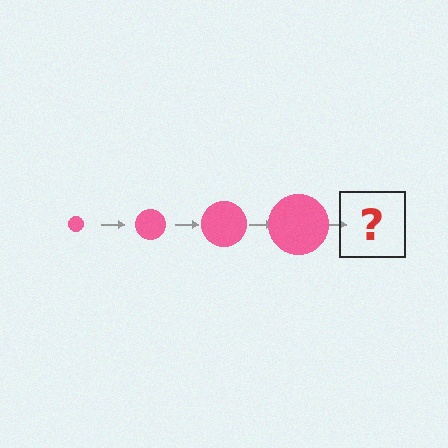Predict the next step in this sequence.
The next step is a pink circle, larger than the previous one.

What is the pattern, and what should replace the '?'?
The pattern is that the circle gets progressively larger each step. The '?' should be a pink circle, larger than the previous one.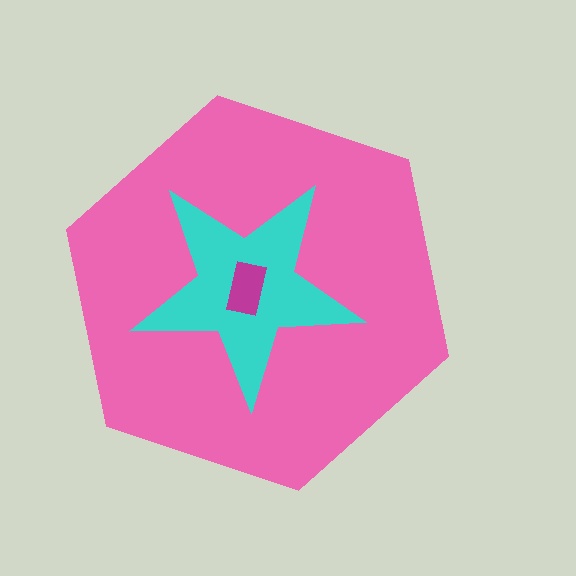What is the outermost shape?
The pink hexagon.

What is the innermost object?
The magenta rectangle.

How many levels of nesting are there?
3.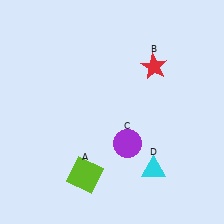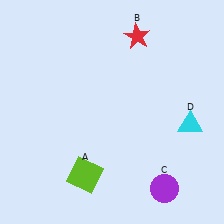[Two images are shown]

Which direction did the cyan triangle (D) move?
The cyan triangle (D) moved up.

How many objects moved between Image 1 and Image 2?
3 objects moved between the two images.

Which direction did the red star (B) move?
The red star (B) moved up.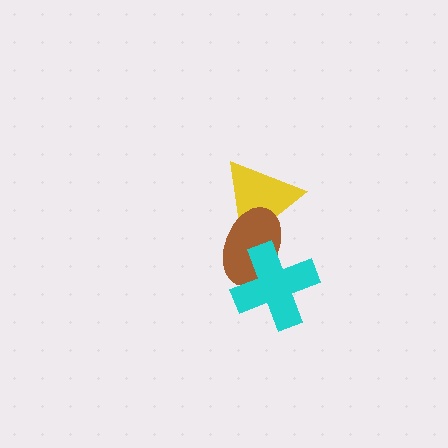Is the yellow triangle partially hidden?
Yes, it is partially covered by another shape.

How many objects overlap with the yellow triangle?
1 object overlaps with the yellow triangle.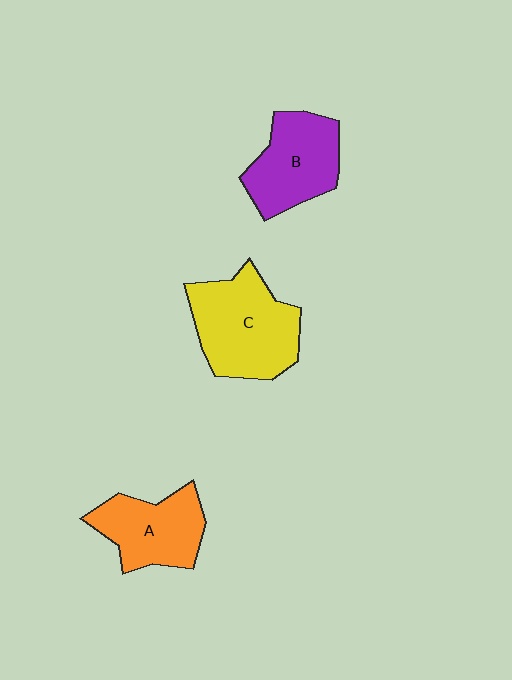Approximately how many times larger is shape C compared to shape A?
Approximately 1.3 times.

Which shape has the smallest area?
Shape A (orange).